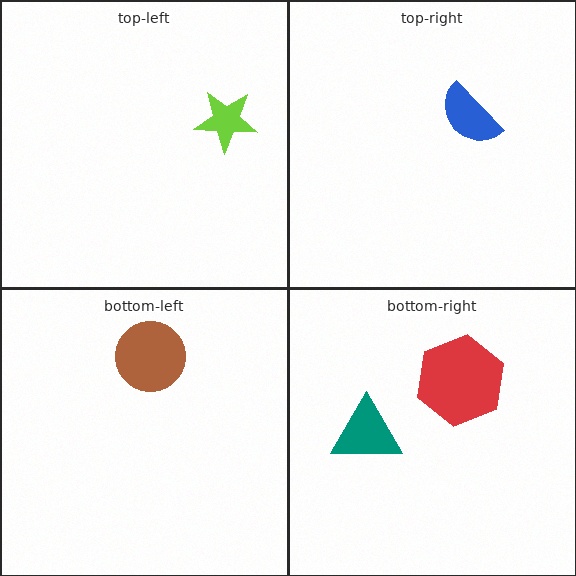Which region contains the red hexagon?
The bottom-right region.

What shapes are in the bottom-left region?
The brown circle.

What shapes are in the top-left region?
The lime star.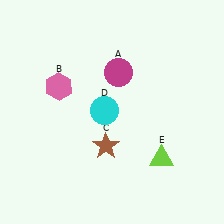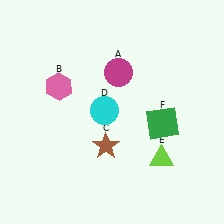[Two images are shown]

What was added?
A green square (F) was added in Image 2.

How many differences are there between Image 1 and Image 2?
There is 1 difference between the two images.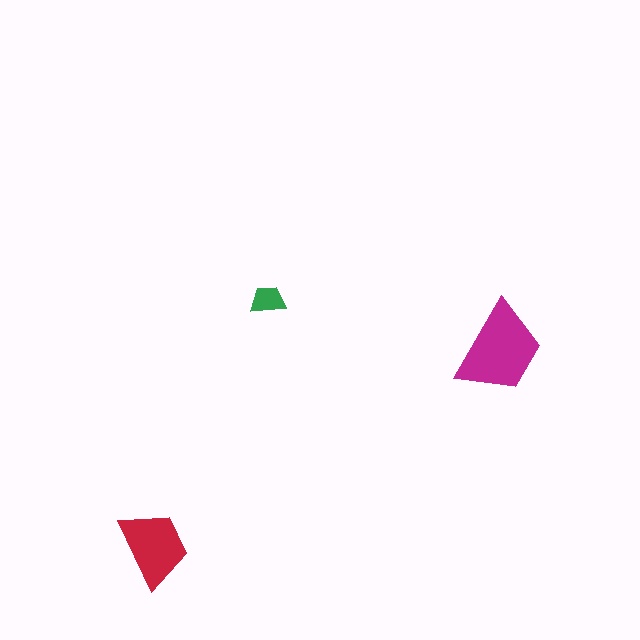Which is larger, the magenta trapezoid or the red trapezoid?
The magenta one.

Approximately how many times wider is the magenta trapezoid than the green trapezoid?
About 2.5 times wider.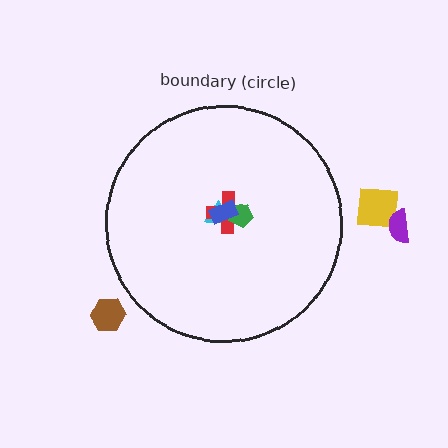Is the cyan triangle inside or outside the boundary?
Inside.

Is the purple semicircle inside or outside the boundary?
Outside.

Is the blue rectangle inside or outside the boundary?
Inside.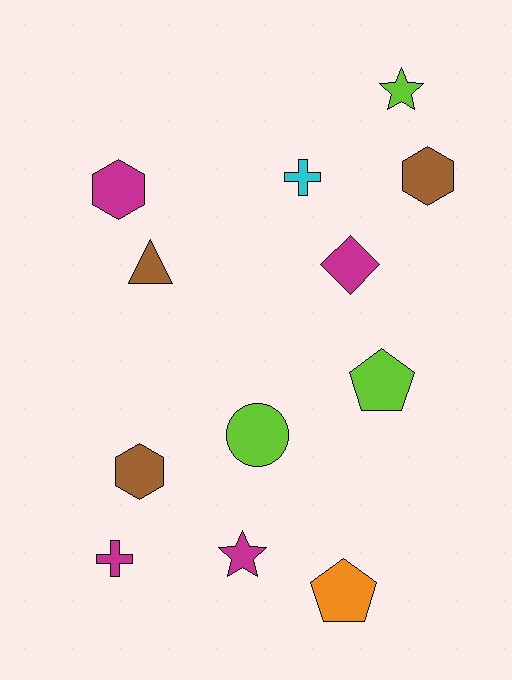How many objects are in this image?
There are 12 objects.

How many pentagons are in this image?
There are 2 pentagons.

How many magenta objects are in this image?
There are 4 magenta objects.